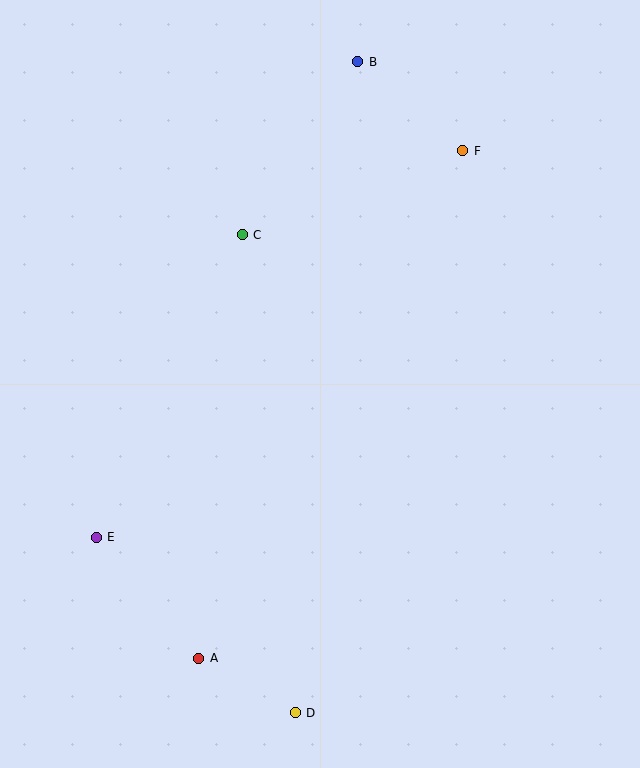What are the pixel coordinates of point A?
Point A is at (199, 658).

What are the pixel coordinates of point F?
Point F is at (463, 151).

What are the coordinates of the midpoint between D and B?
The midpoint between D and B is at (327, 387).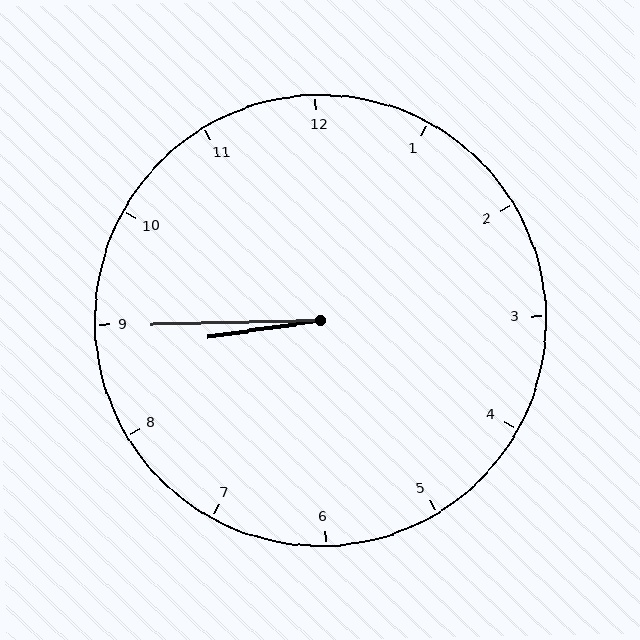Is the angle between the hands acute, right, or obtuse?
It is acute.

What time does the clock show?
8:45.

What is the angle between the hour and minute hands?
Approximately 8 degrees.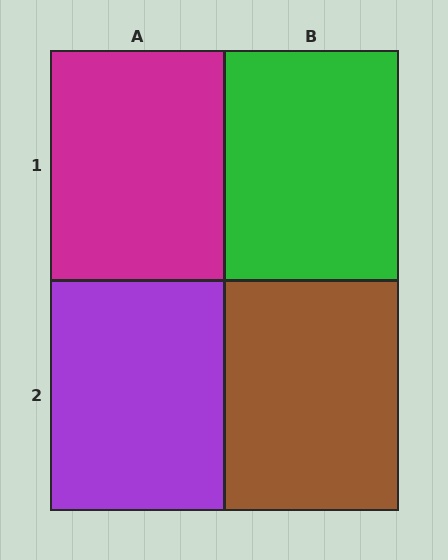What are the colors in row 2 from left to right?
Purple, brown.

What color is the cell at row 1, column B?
Green.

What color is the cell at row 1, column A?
Magenta.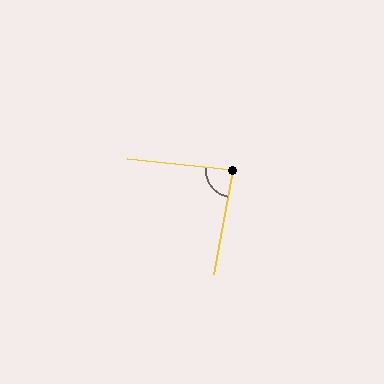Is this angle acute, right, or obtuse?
It is approximately a right angle.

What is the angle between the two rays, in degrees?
Approximately 86 degrees.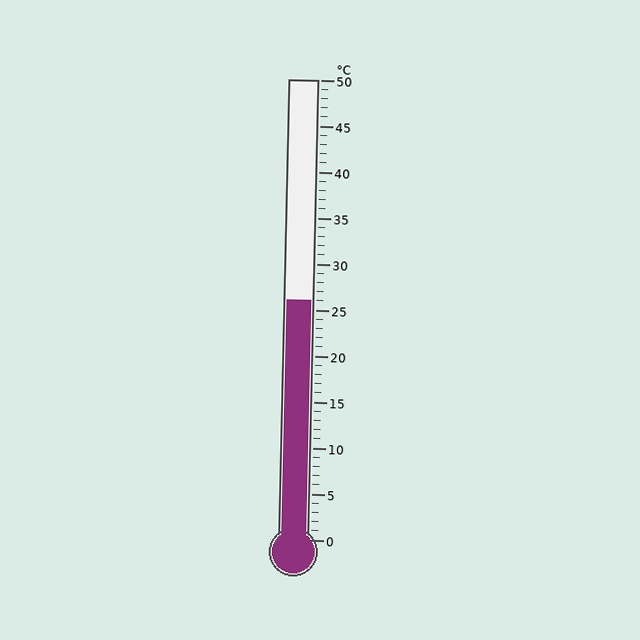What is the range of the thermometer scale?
The thermometer scale ranges from 0°C to 50°C.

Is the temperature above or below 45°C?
The temperature is below 45°C.